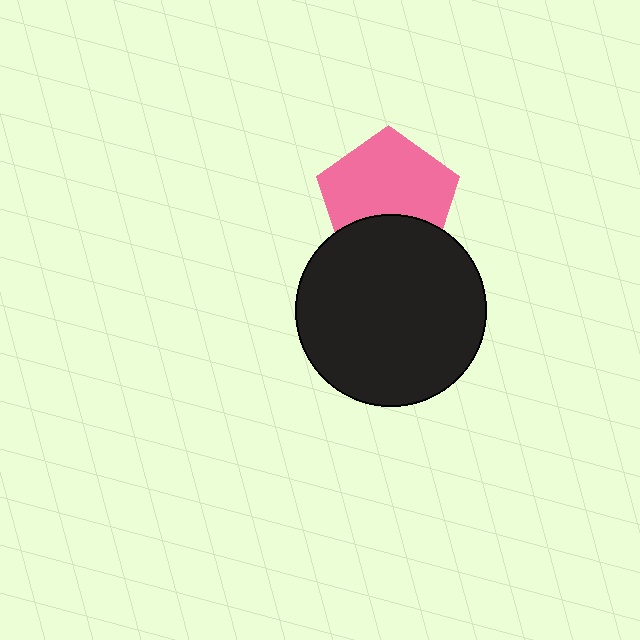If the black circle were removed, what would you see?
You would see the complete pink pentagon.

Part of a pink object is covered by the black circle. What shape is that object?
It is a pentagon.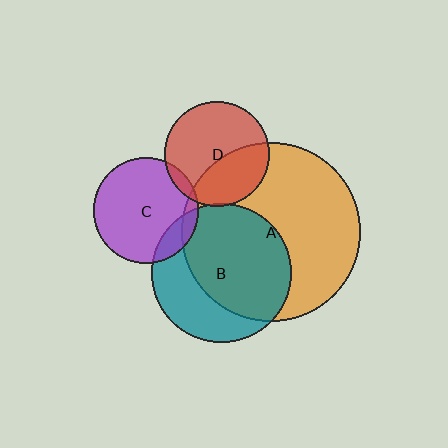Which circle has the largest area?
Circle A (orange).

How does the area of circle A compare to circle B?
Approximately 1.6 times.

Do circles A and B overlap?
Yes.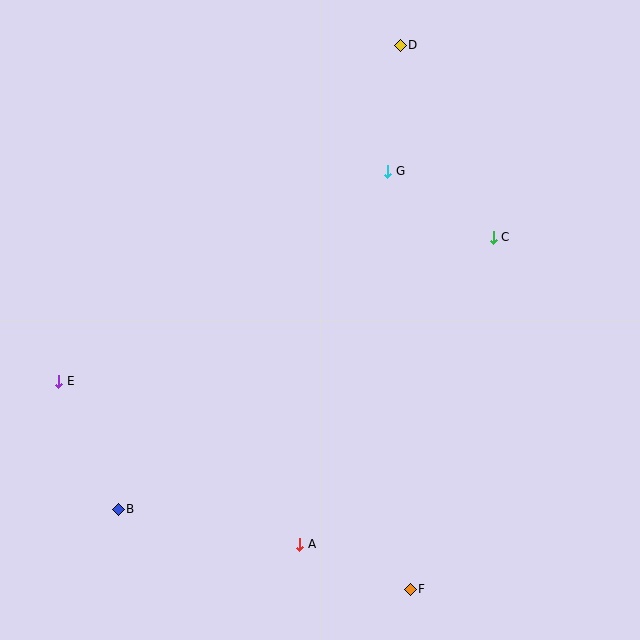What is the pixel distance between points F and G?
The distance between F and G is 419 pixels.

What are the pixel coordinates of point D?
Point D is at (400, 45).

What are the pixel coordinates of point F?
Point F is at (410, 589).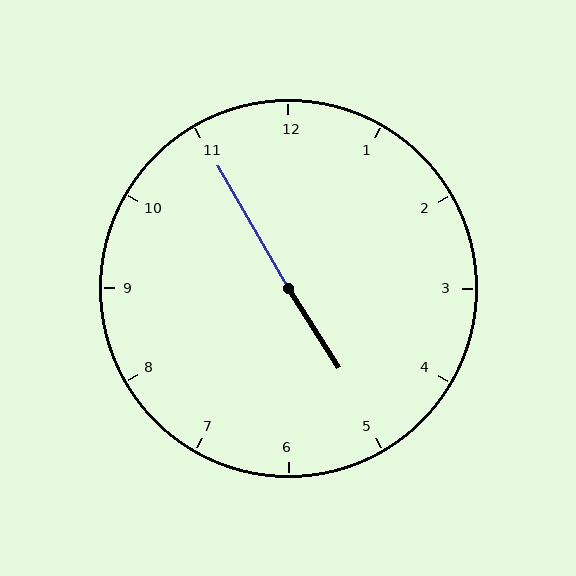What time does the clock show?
4:55.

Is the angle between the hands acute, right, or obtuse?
It is obtuse.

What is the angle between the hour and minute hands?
Approximately 178 degrees.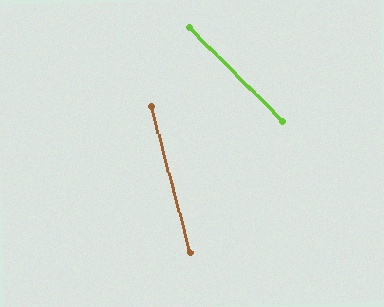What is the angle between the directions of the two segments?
Approximately 30 degrees.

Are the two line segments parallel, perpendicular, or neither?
Neither parallel nor perpendicular — they differ by about 30°.